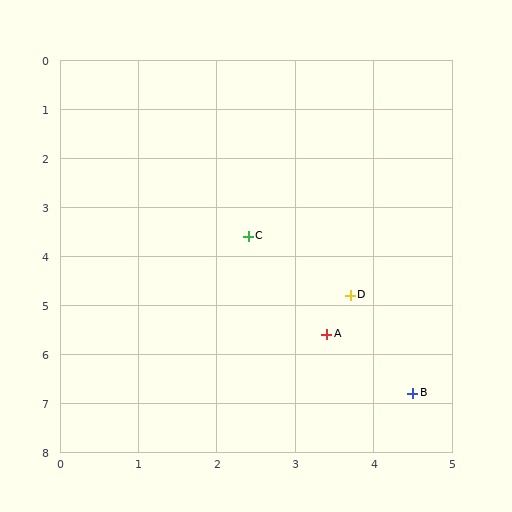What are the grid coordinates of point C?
Point C is at approximately (2.4, 3.6).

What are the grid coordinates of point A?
Point A is at approximately (3.4, 5.6).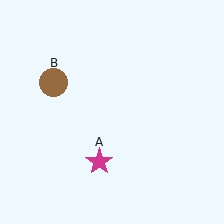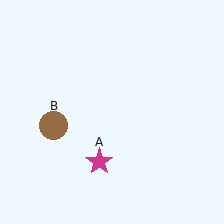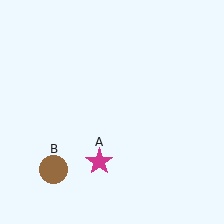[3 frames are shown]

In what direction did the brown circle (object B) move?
The brown circle (object B) moved down.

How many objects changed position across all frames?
1 object changed position: brown circle (object B).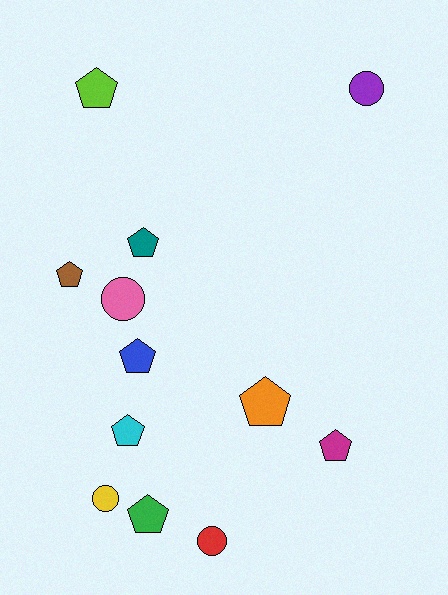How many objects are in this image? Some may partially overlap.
There are 12 objects.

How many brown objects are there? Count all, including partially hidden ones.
There is 1 brown object.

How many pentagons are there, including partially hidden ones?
There are 8 pentagons.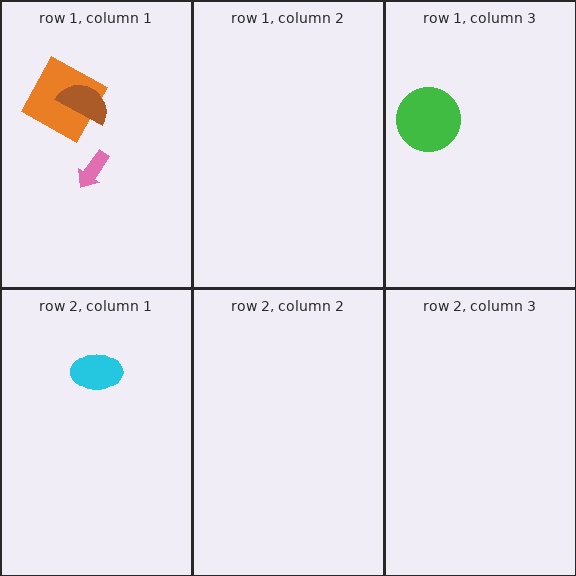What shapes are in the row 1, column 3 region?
The green circle.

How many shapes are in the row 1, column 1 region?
3.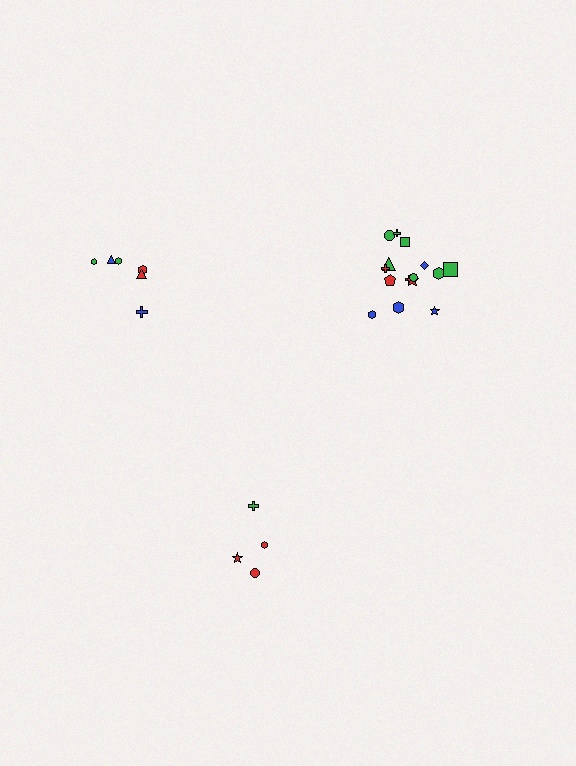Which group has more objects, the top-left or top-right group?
The top-right group.